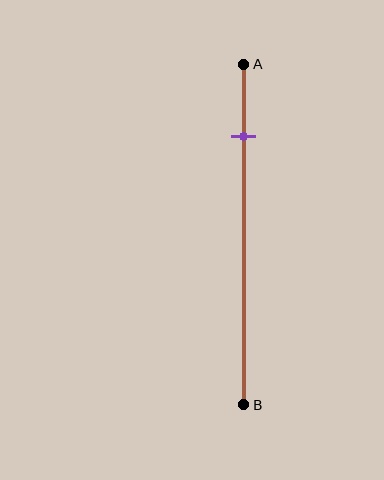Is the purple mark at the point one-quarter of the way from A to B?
No, the mark is at about 20% from A, not at the 25% one-quarter point.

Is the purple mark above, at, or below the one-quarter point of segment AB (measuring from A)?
The purple mark is above the one-quarter point of segment AB.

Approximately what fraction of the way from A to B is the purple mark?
The purple mark is approximately 20% of the way from A to B.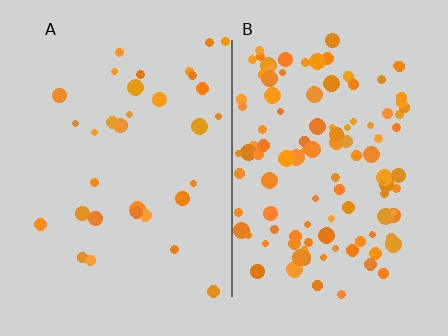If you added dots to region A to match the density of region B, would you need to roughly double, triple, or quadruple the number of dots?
Approximately triple.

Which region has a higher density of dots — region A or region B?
B (the right).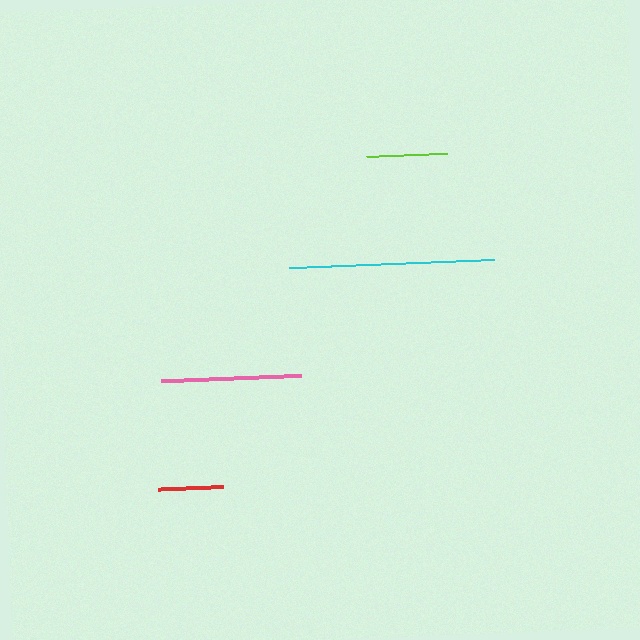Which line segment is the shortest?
The red line is the shortest at approximately 65 pixels.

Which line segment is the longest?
The cyan line is the longest at approximately 205 pixels.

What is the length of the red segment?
The red segment is approximately 65 pixels long.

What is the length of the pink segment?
The pink segment is approximately 139 pixels long.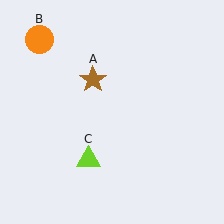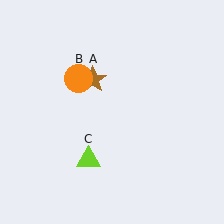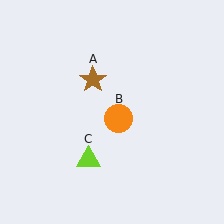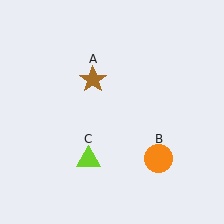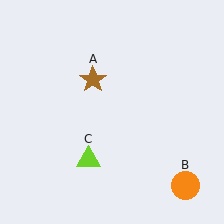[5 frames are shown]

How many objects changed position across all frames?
1 object changed position: orange circle (object B).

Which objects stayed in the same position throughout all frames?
Brown star (object A) and lime triangle (object C) remained stationary.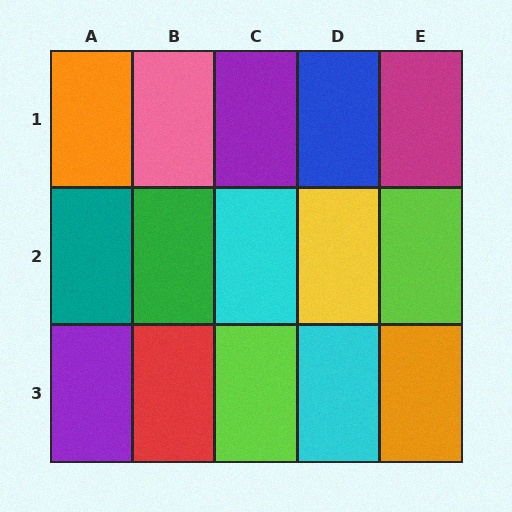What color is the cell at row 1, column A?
Orange.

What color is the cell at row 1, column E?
Magenta.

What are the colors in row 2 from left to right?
Teal, green, cyan, yellow, lime.